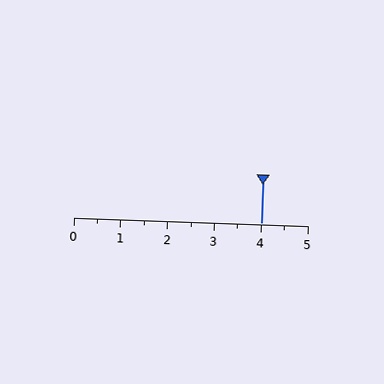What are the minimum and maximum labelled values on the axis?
The axis runs from 0 to 5.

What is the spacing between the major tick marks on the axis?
The major ticks are spaced 1 apart.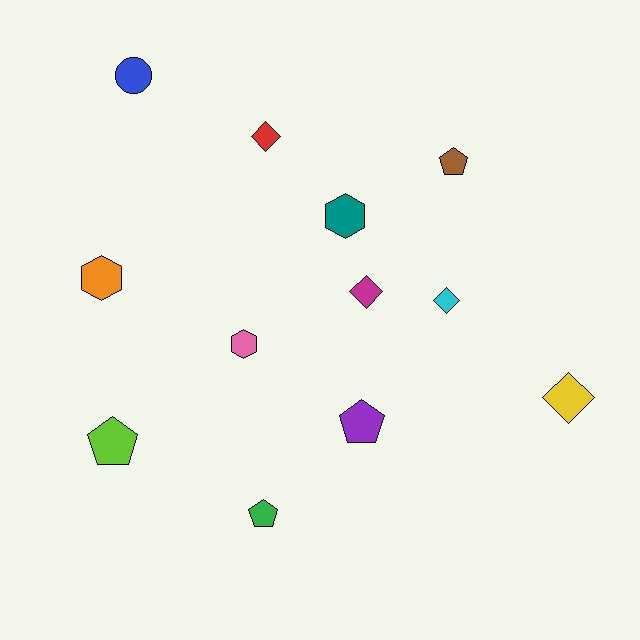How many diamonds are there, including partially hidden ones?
There are 4 diamonds.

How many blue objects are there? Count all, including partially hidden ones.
There is 1 blue object.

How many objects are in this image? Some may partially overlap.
There are 12 objects.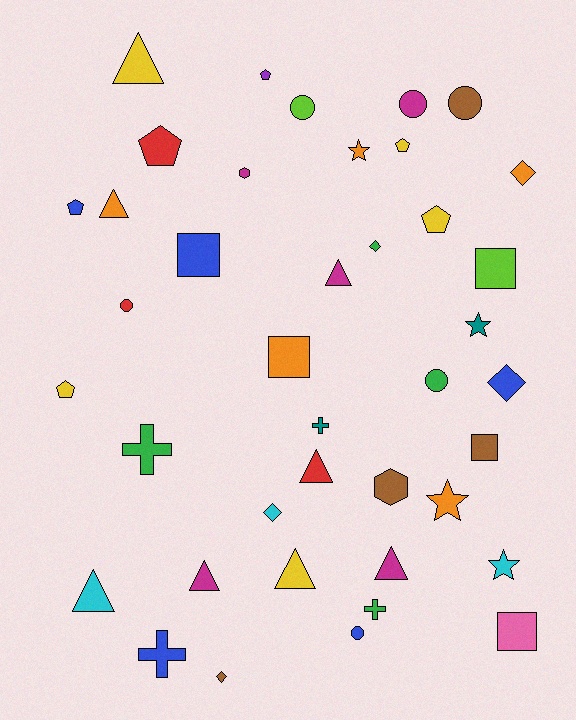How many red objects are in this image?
There are 3 red objects.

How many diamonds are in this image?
There are 5 diamonds.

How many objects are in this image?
There are 40 objects.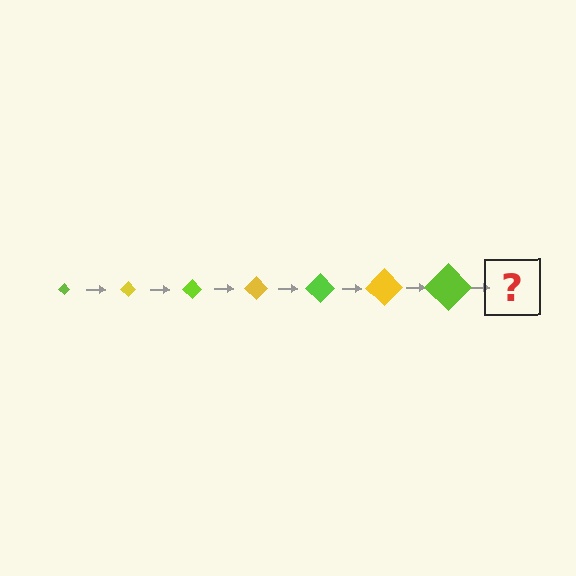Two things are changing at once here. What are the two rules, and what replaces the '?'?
The two rules are that the diamond grows larger each step and the color cycles through lime and yellow. The '?' should be a yellow diamond, larger than the previous one.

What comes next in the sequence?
The next element should be a yellow diamond, larger than the previous one.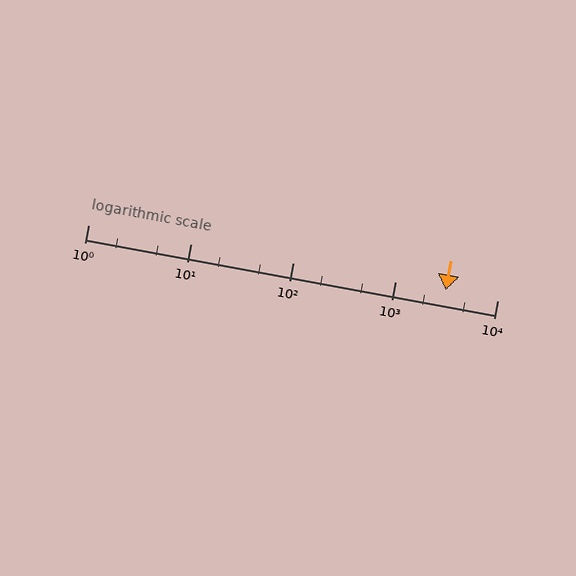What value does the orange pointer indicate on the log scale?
The pointer indicates approximately 3100.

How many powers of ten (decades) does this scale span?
The scale spans 4 decades, from 1 to 10000.